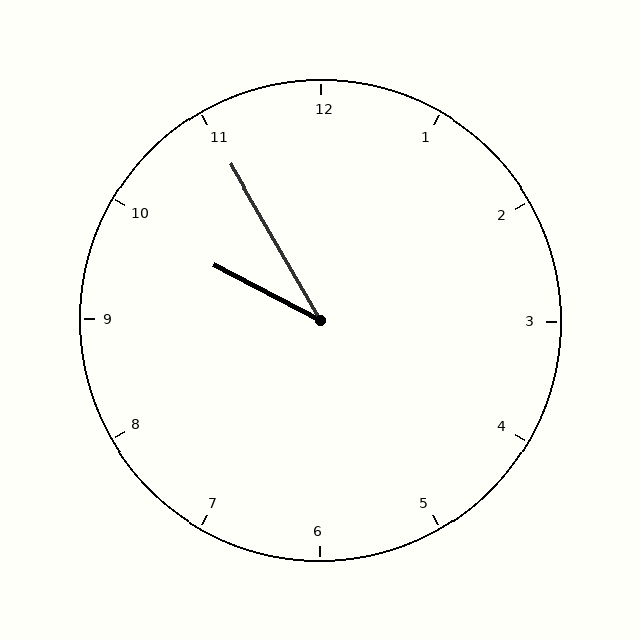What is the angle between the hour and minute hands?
Approximately 32 degrees.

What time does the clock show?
9:55.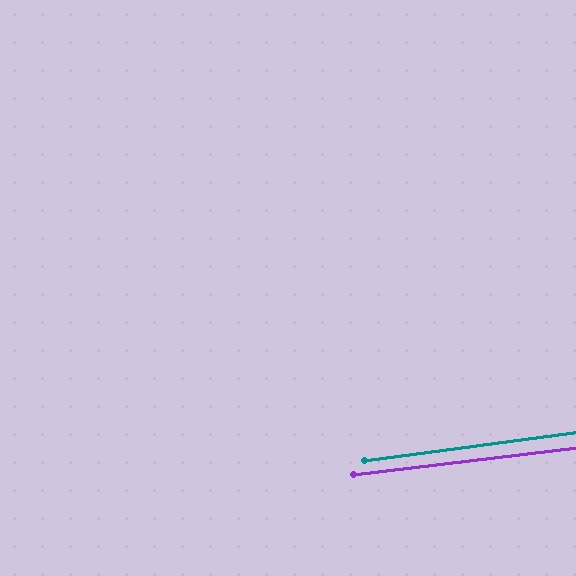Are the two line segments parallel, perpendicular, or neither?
Parallel — their directions differ by only 0.7°.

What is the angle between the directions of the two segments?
Approximately 1 degree.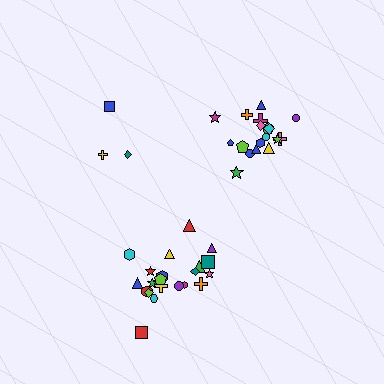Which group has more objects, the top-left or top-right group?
The top-right group.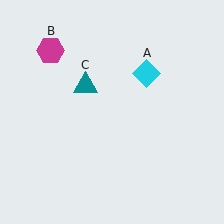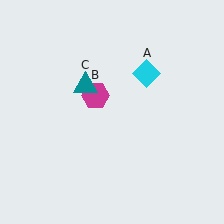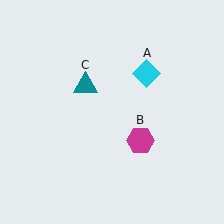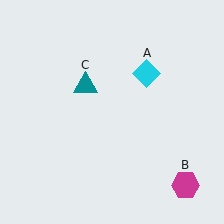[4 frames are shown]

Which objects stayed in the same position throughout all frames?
Cyan diamond (object A) and teal triangle (object C) remained stationary.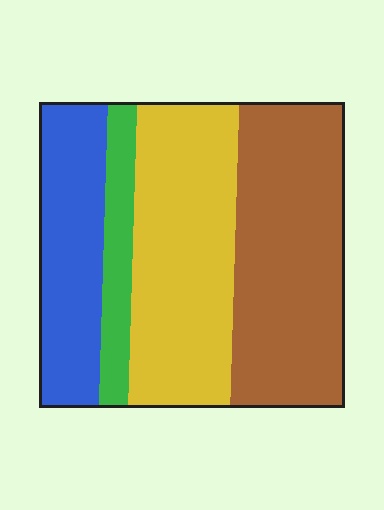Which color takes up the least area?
Green, at roughly 10%.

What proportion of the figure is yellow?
Yellow takes up between a third and a half of the figure.